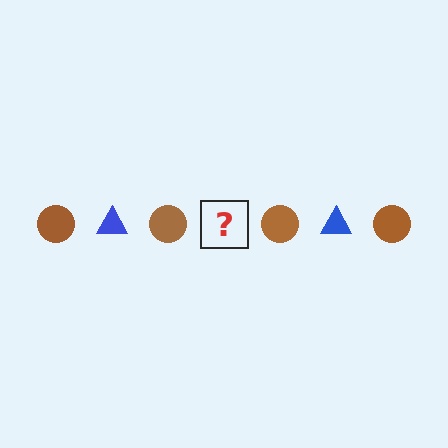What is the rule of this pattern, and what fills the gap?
The rule is that the pattern alternates between brown circle and blue triangle. The gap should be filled with a blue triangle.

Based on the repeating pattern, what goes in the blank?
The blank should be a blue triangle.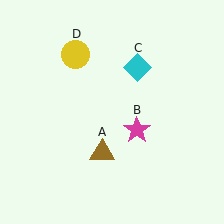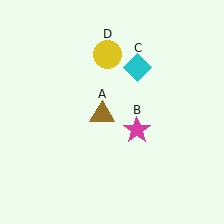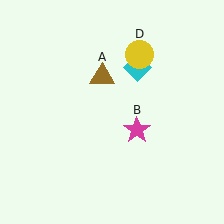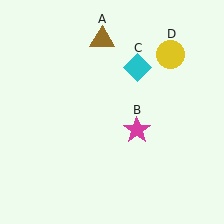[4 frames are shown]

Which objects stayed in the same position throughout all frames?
Magenta star (object B) and cyan diamond (object C) remained stationary.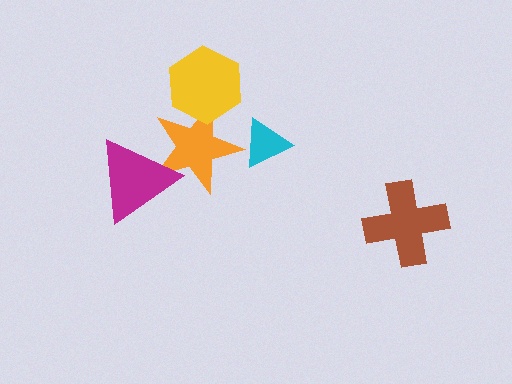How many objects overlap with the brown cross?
0 objects overlap with the brown cross.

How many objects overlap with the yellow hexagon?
1 object overlaps with the yellow hexagon.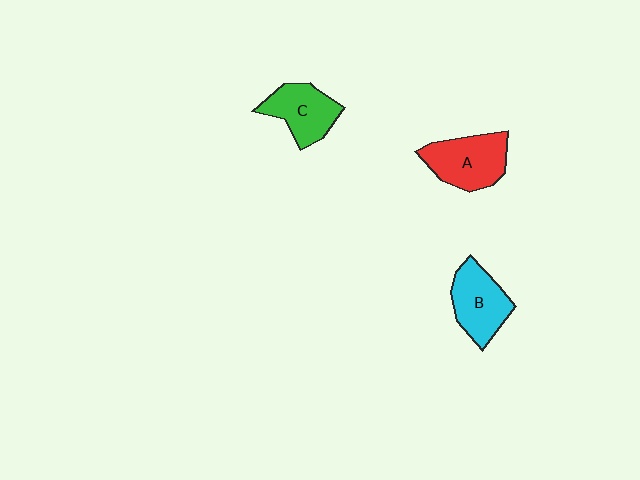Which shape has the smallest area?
Shape C (green).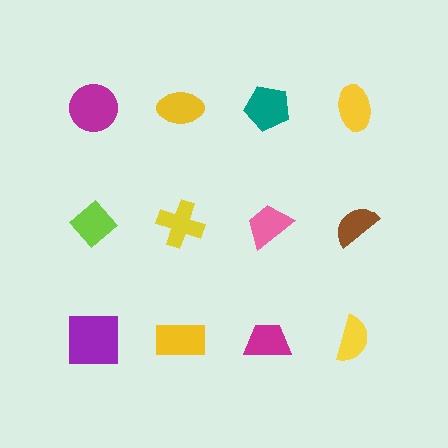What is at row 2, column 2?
A yellow cross.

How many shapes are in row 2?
4 shapes.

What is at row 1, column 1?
A magenta circle.